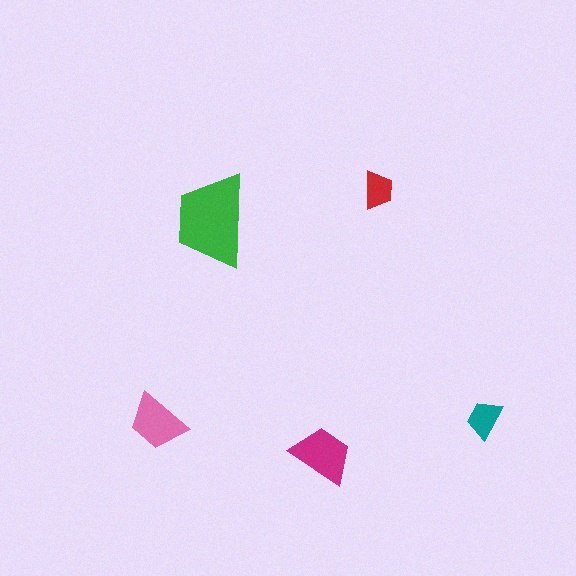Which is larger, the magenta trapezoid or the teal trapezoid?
The magenta one.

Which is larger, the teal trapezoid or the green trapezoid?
The green one.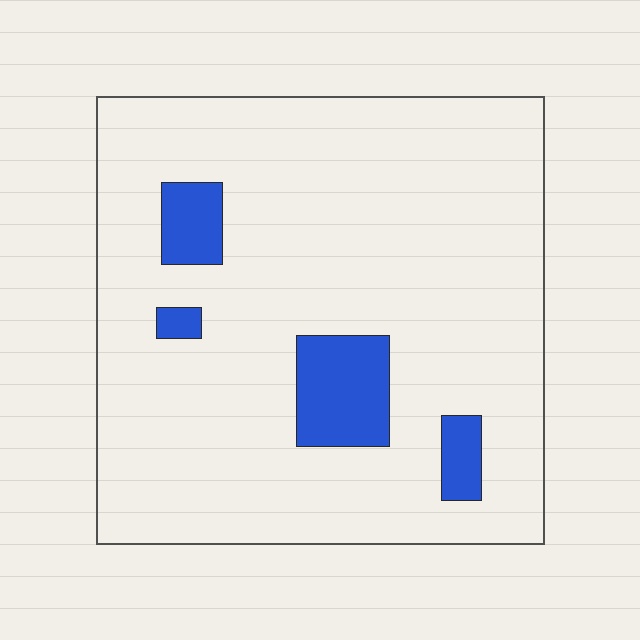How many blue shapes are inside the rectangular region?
4.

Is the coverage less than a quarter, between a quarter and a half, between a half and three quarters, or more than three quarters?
Less than a quarter.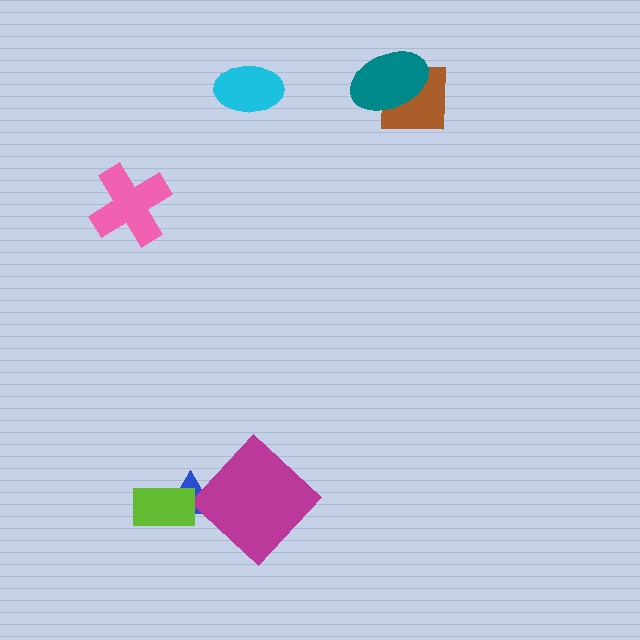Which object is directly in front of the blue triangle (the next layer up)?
The magenta diamond is directly in front of the blue triangle.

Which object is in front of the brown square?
The teal ellipse is in front of the brown square.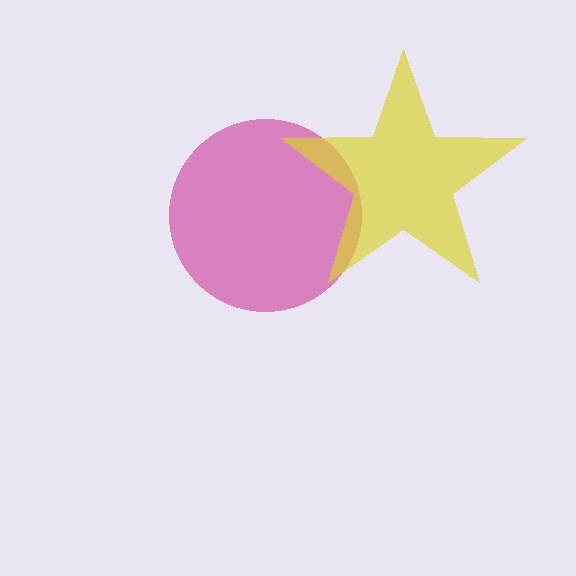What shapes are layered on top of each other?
The layered shapes are: a magenta circle, a yellow star.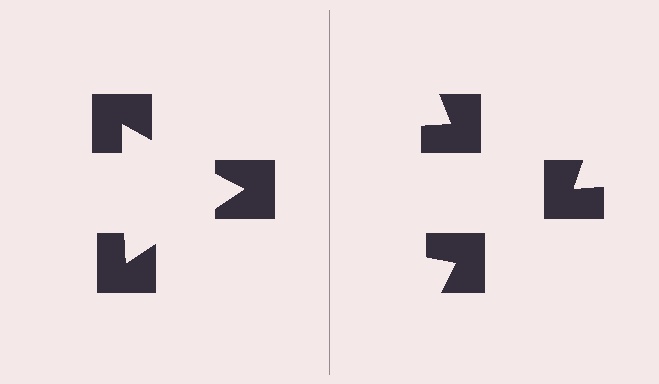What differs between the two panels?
The notched squares are positioned identically on both sides; only the wedge orientations differ. On the left they align to a triangle; on the right they are misaligned.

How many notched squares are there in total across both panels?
6 — 3 on each side.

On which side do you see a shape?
An illusory triangle appears on the left side. On the right side the wedge cuts are rotated, so no coherent shape forms.